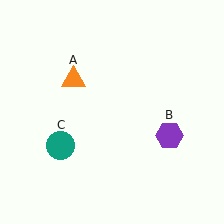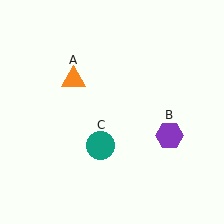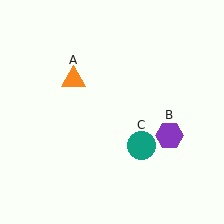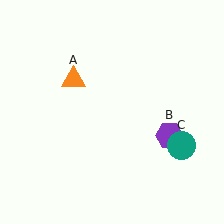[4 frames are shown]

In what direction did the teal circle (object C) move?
The teal circle (object C) moved right.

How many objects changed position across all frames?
1 object changed position: teal circle (object C).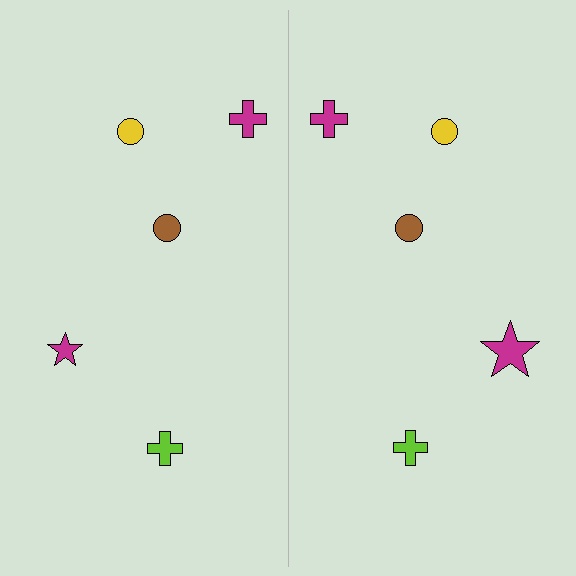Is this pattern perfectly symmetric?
No, the pattern is not perfectly symmetric. The magenta star on the right side has a different size than its mirror counterpart.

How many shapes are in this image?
There are 10 shapes in this image.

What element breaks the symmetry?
The magenta star on the right side has a different size than its mirror counterpart.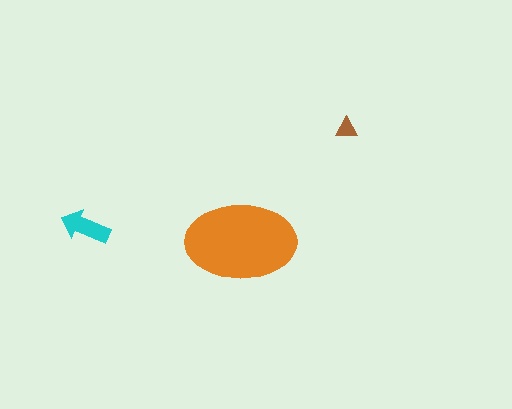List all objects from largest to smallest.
The orange ellipse, the cyan arrow, the brown triangle.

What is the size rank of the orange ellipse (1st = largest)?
1st.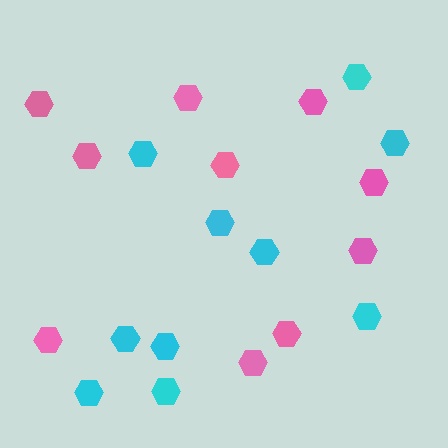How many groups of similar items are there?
There are 2 groups: one group of pink hexagons (10) and one group of cyan hexagons (10).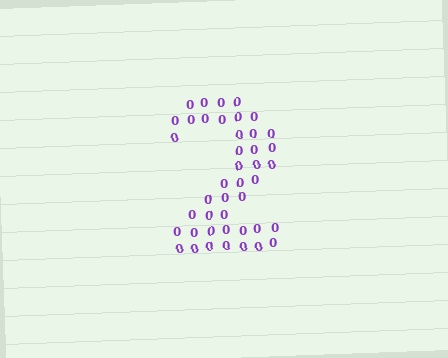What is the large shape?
The large shape is the digit 2.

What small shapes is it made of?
It is made of small digit 0's.